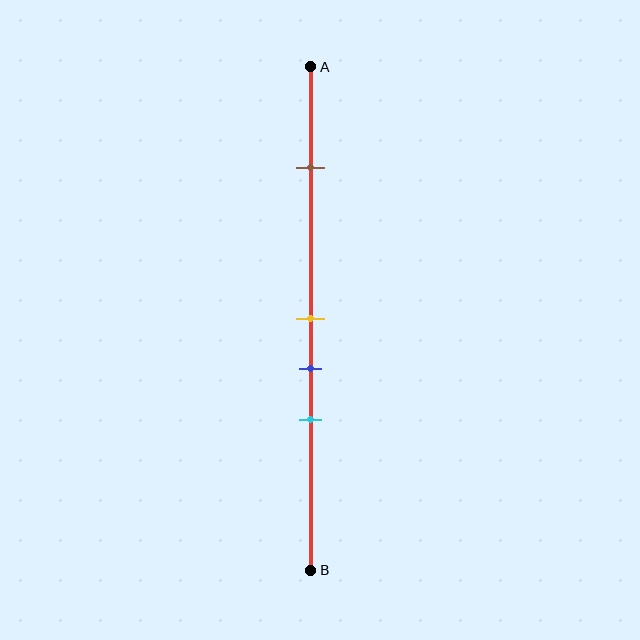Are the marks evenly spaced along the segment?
No, the marks are not evenly spaced.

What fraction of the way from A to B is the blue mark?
The blue mark is approximately 60% (0.6) of the way from A to B.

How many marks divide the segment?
There are 4 marks dividing the segment.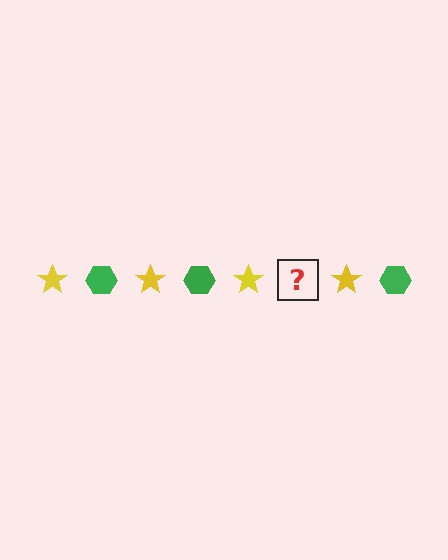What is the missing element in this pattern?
The missing element is a green hexagon.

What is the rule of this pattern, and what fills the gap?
The rule is that the pattern alternates between yellow star and green hexagon. The gap should be filled with a green hexagon.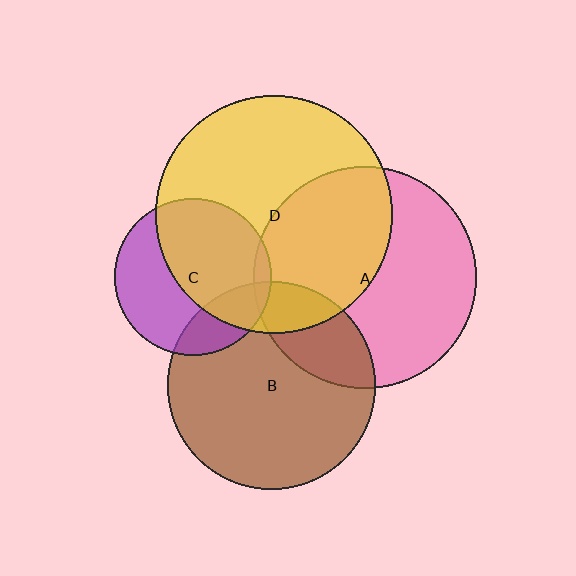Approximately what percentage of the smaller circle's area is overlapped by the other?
Approximately 45%.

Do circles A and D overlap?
Yes.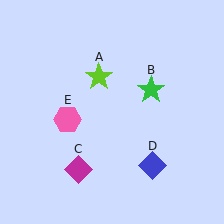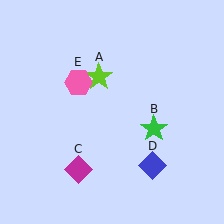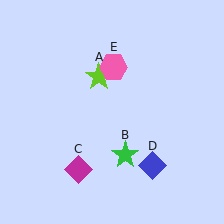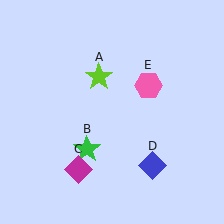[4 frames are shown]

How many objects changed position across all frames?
2 objects changed position: green star (object B), pink hexagon (object E).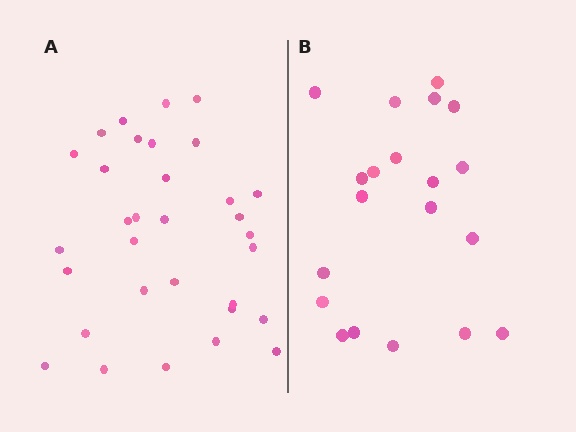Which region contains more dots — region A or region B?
Region A (the left region) has more dots.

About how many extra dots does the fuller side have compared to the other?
Region A has roughly 12 or so more dots than region B.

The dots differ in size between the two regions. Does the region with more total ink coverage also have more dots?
No. Region B has more total ink coverage because its dots are larger, but region A actually contains more individual dots. Total area can be misleading — the number of items is what matters here.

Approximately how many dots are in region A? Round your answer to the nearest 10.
About 30 dots. (The exact count is 32, which rounds to 30.)